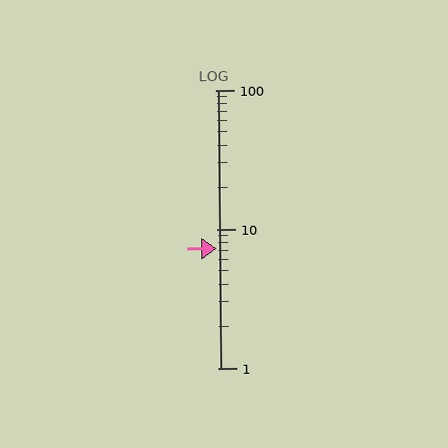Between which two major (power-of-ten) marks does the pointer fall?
The pointer is between 1 and 10.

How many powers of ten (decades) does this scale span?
The scale spans 2 decades, from 1 to 100.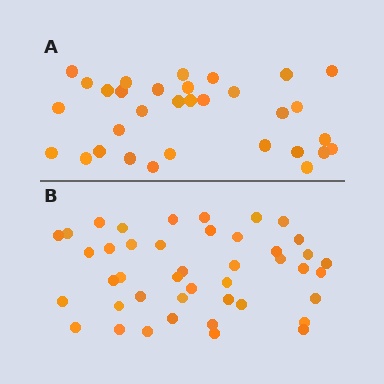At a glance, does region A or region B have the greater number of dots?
Region B (the bottom region) has more dots.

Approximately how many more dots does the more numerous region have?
Region B has roughly 12 or so more dots than region A.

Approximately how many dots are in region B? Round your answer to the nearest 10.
About 40 dots. (The exact count is 43, which rounds to 40.)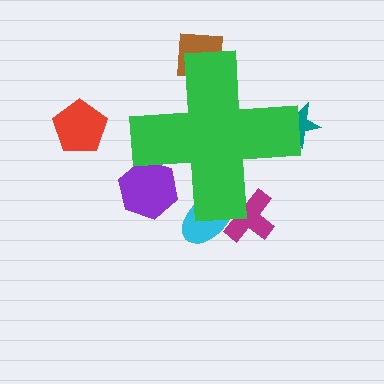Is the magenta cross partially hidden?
Yes, the magenta cross is partially hidden behind the green cross.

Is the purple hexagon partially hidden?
Yes, the purple hexagon is partially hidden behind the green cross.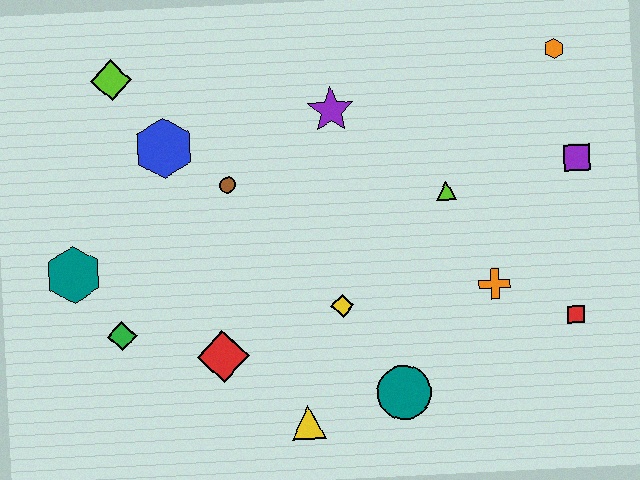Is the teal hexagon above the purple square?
No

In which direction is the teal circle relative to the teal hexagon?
The teal circle is to the right of the teal hexagon.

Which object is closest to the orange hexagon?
The purple square is closest to the orange hexagon.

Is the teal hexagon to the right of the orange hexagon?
No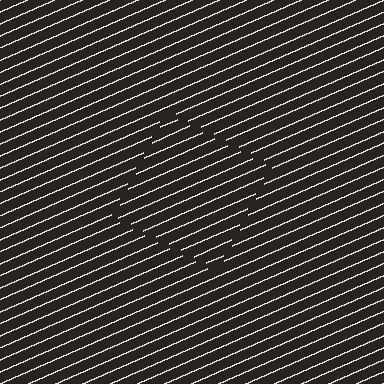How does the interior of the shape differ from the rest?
The interior of the shape contains the same grating, shifted by half a period — the contour is defined by the phase discontinuity where line-ends from the inner and outer gratings abut.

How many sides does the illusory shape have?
4 sides — the line-ends trace a square.